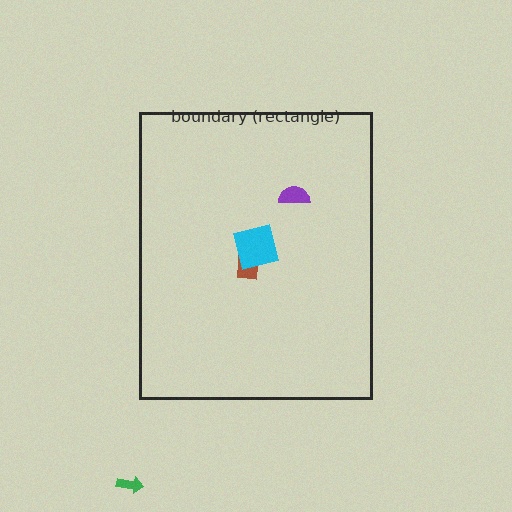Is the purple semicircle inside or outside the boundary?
Inside.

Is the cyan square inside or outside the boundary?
Inside.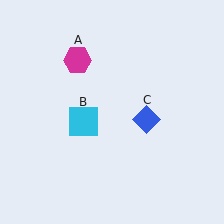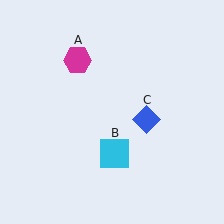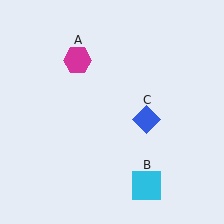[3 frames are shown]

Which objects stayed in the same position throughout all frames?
Magenta hexagon (object A) and blue diamond (object C) remained stationary.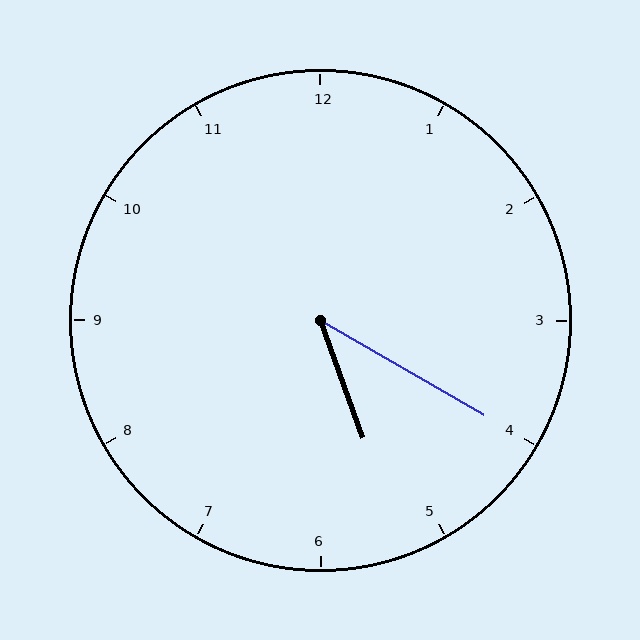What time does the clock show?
5:20.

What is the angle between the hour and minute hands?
Approximately 40 degrees.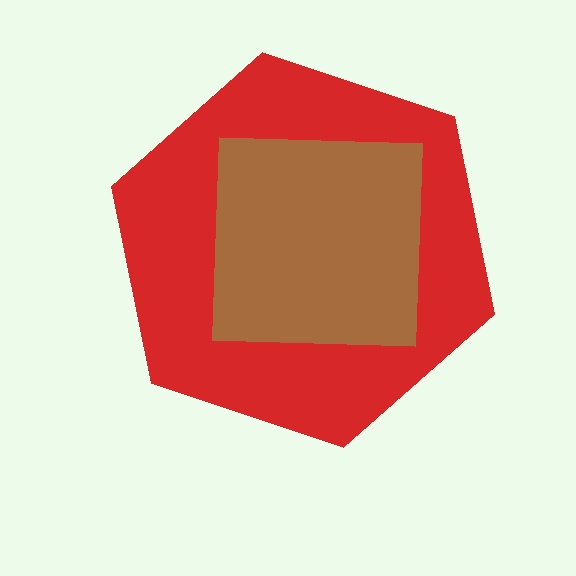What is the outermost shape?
The red hexagon.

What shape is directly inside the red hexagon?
The brown square.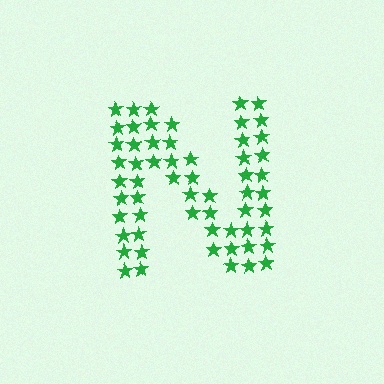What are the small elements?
The small elements are stars.